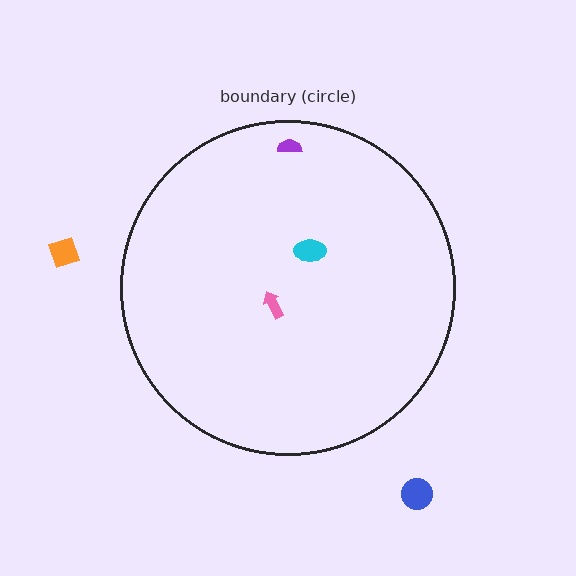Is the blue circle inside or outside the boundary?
Outside.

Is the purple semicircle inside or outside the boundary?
Inside.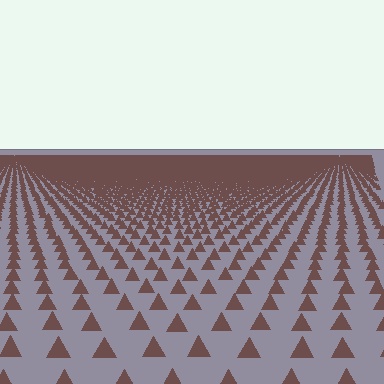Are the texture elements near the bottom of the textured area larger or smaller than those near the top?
Larger. Near the bottom, elements are closer to the viewer and appear at a bigger on-screen size.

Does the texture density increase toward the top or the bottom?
Density increases toward the top.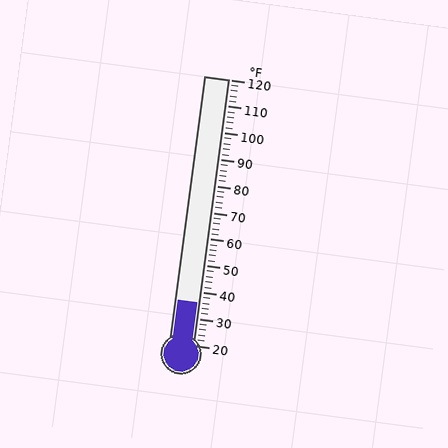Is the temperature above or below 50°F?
The temperature is below 50°F.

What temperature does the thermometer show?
The thermometer shows approximately 36°F.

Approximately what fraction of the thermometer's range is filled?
The thermometer is filled to approximately 15% of its range.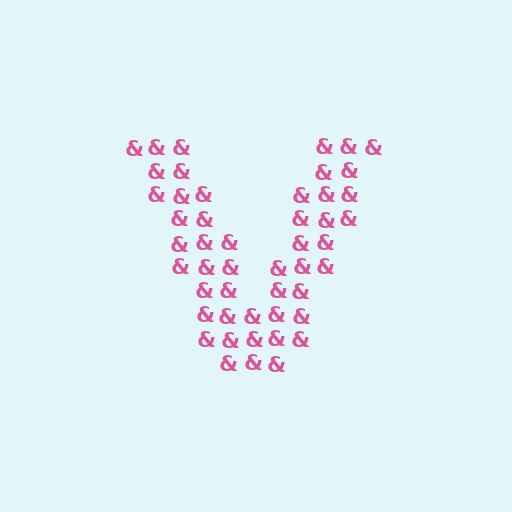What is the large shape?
The large shape is the letter V.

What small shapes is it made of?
It is made of small ampersands.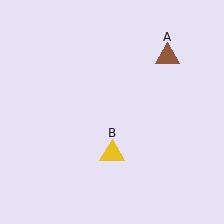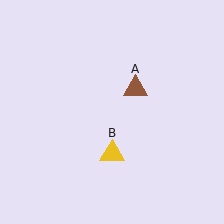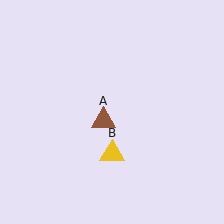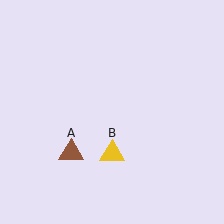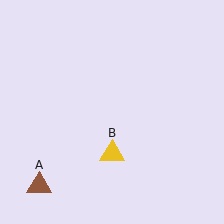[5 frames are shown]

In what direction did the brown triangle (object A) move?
The brown triangle (object A) moved down and to the left.